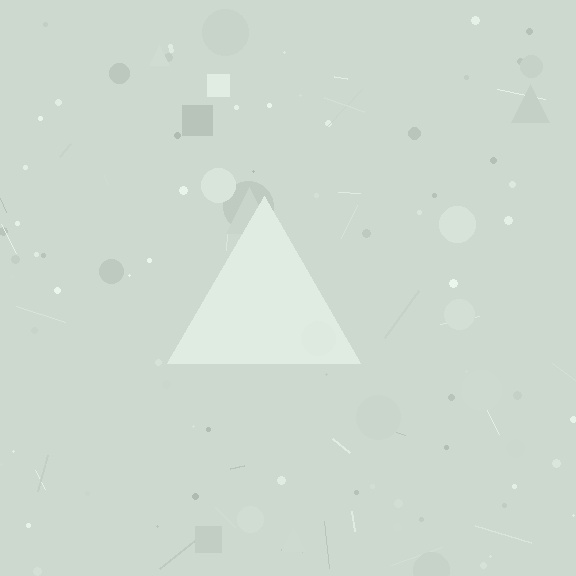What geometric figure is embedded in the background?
A triangle is embedded in the background.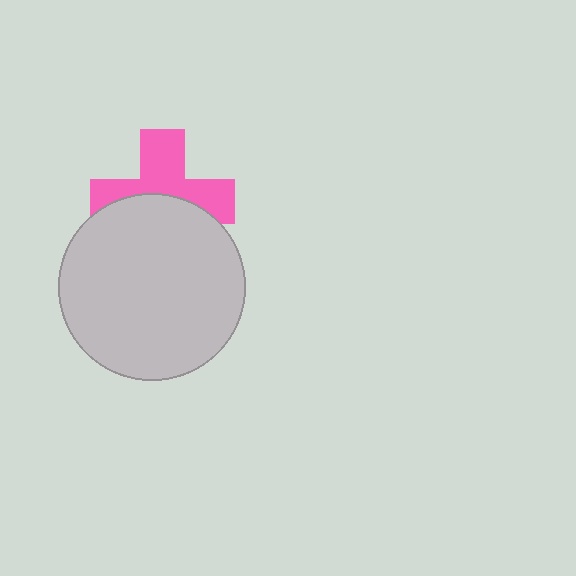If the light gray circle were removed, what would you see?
You would see the complete pink cross.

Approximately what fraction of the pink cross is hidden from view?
Roughly 47% of the pink cross is hidden behind the light gray circle.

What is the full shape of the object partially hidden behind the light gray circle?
The partially hidden object is a pink cross.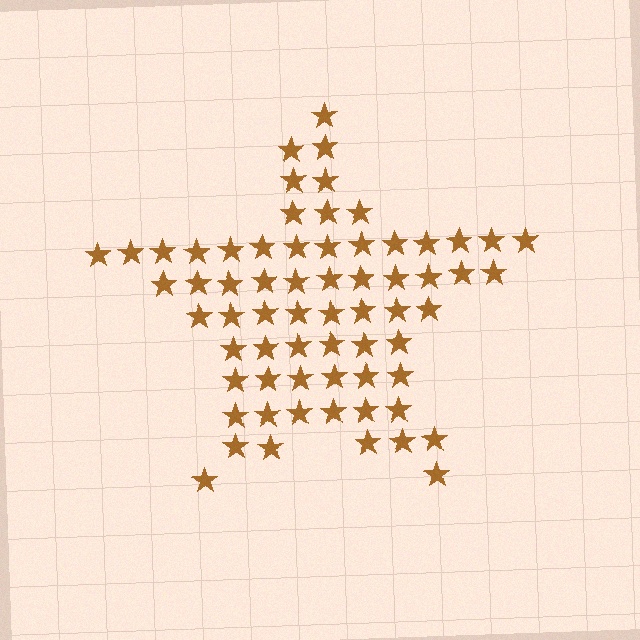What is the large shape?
The large shape is a star.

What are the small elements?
The small elements are stars.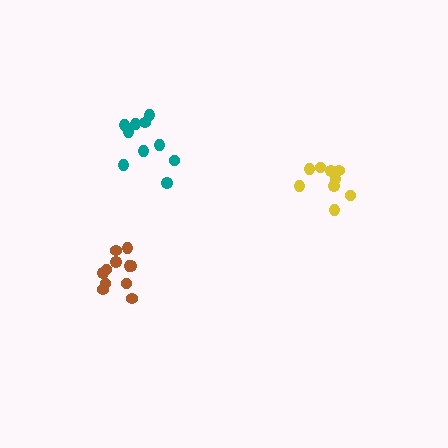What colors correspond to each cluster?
The clusters are colored: brown, yellow, teal.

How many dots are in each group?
Group 1: 11 dots, Group 2: 9 dots, Group 3: 10 dots (30 total).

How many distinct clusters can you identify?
There are 3 distinct clusters.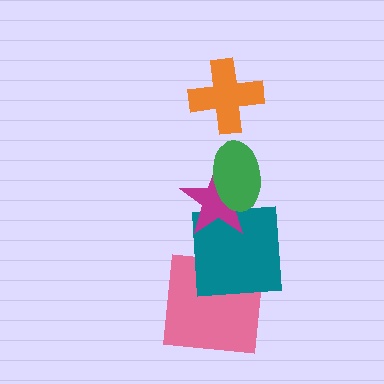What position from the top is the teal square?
The teal square is 4th from the top.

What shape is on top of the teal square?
The magenta star is on top of the teal square.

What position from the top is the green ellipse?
The green ellipse is 2nd from the top.